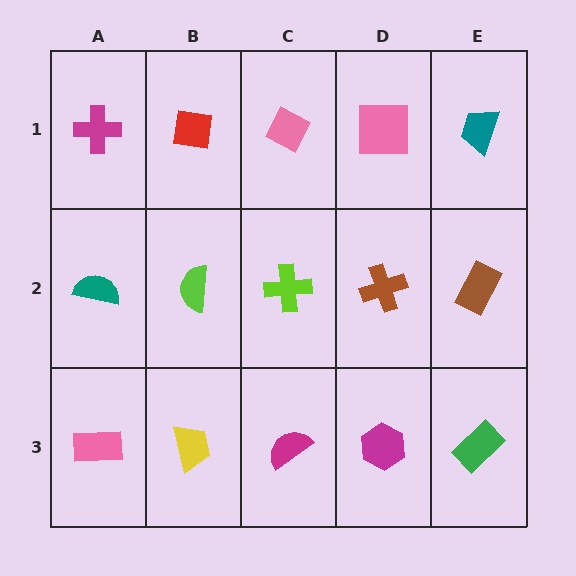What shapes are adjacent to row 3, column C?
A lime cross (row 2, column C), a yellow trapezoid (row 3, column B), a magenta hexagon (row 3, column D).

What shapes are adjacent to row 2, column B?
A red square (row 1, column B), a yellow trapezoid (row 3, column B), a teal semicircle (row 2, column A), a lime cross (row 2, column C).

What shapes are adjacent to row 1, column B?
A lime semicircle (row 2, column B), a magenta cross (row 1, column A), a pink diamond (row 1, column C).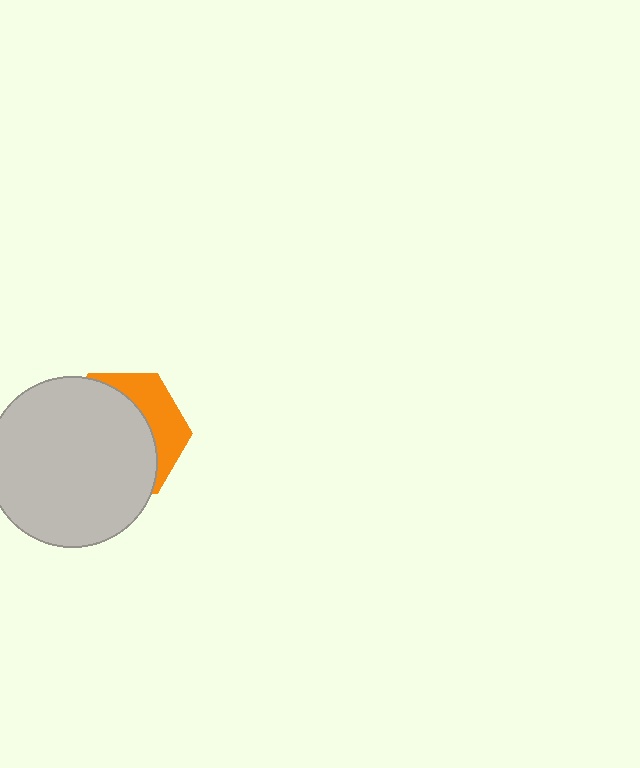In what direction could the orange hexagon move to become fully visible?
The orange hexagon could move toward the upper-right. That would shift it out from behind the light gray circle entirely.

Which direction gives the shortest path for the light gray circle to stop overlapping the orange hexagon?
Moving toward the lower-left gives the shortest separation.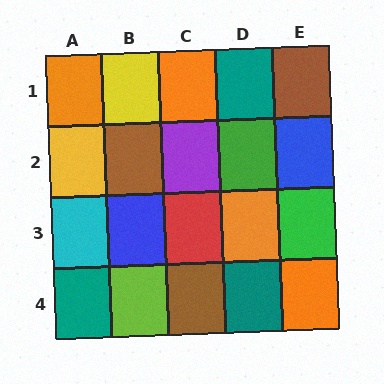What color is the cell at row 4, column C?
Brown.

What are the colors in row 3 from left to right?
Cyan, blue, red, orange, green.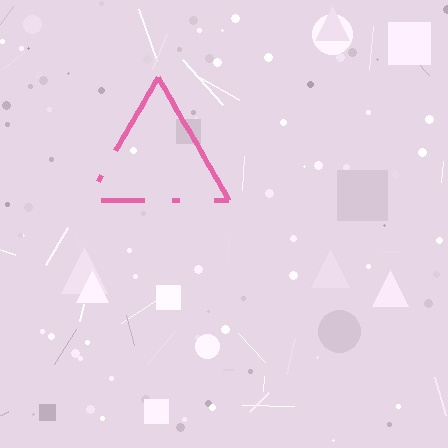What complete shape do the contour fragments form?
The contour fragments form a triangle.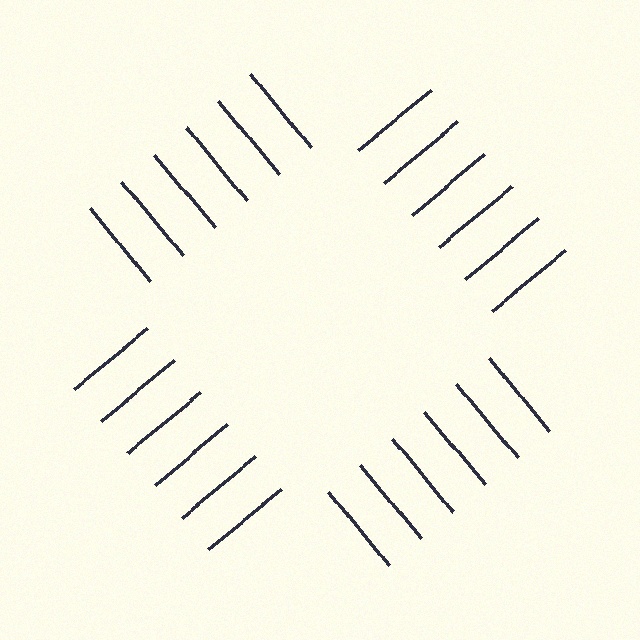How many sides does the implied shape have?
4 sides — the line-ends trace a square.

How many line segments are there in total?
24 — 6 along each of the 4 edges.